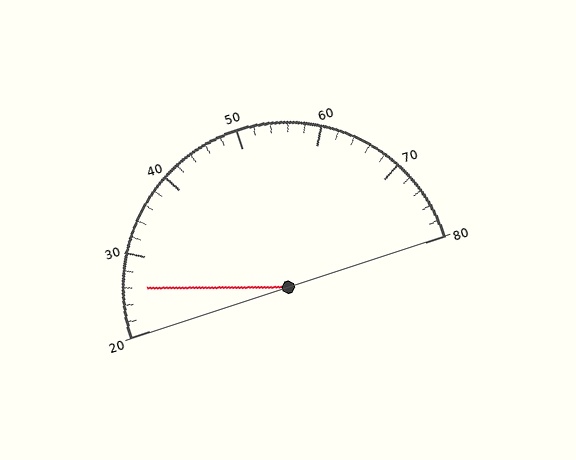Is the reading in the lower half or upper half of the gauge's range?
The reading is in the lower half of the range (20 to 80).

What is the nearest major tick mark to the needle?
The nearest major tick mark is 30.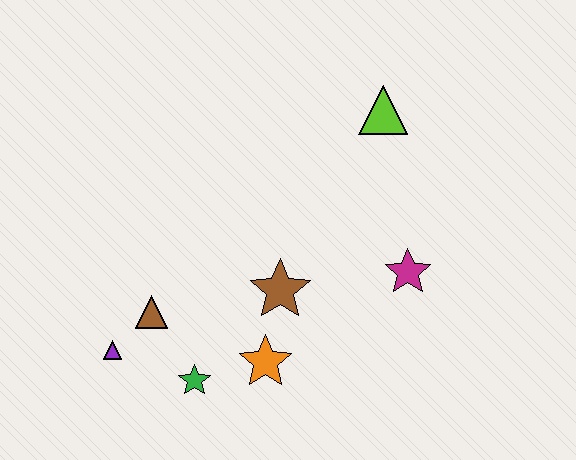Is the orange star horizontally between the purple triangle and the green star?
No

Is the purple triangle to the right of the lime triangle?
No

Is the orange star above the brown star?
No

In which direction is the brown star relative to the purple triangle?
The brown star is to the right of the purple triangle.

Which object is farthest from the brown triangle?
The lime triangle is farthest from the brown triangle.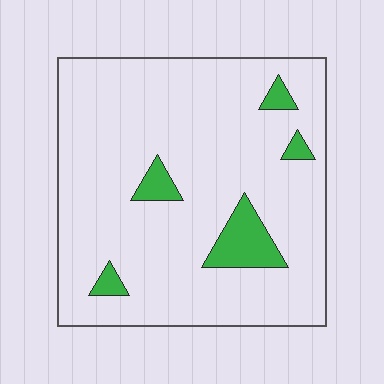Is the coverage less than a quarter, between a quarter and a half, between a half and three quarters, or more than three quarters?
Less than a quarter.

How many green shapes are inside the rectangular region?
5.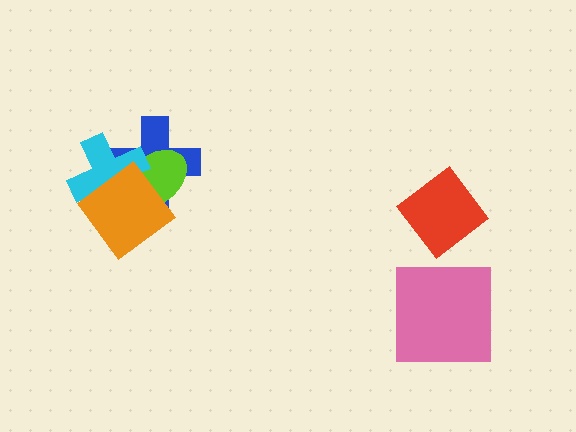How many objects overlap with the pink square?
0 objects overlap with the pink square.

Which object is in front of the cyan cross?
The orange diamond is in front of the cyan cross.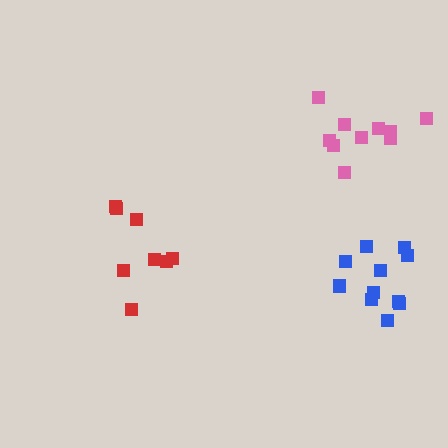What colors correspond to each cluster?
The clusters are colored: red, blue, pink.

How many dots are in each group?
Group 1: 8 dots, Group 2: 11 dots, Group 3: 10 dots (29 total).